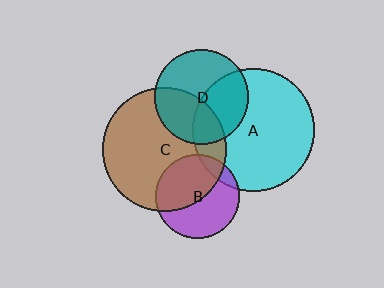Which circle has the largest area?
Circle C (brown).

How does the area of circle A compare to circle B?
Approximately 2.2 times.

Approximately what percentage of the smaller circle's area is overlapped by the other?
Approximately 50%.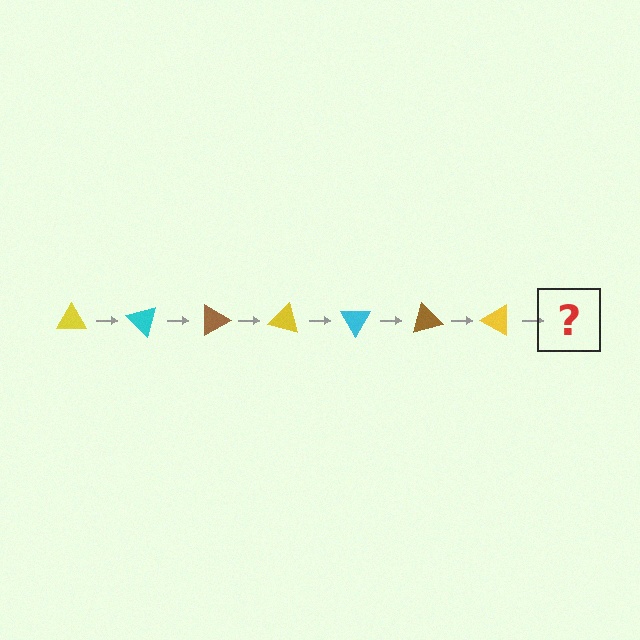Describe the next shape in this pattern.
It should be a cyan triangle, rotated 315 degrees from the start.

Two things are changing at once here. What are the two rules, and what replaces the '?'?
The two rules are that it rotates 45 degrees each step and the color cycles through yellow, cyan, and brown. The '?' should be a cyan triangle, rotated 315 degrees from the start.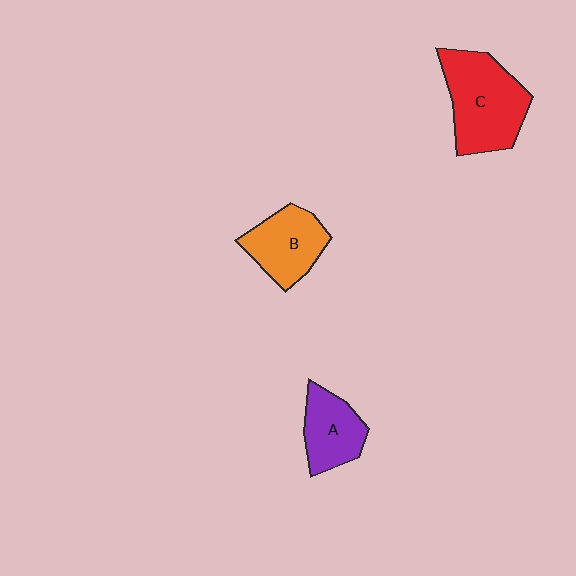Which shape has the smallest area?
Shape A (purple).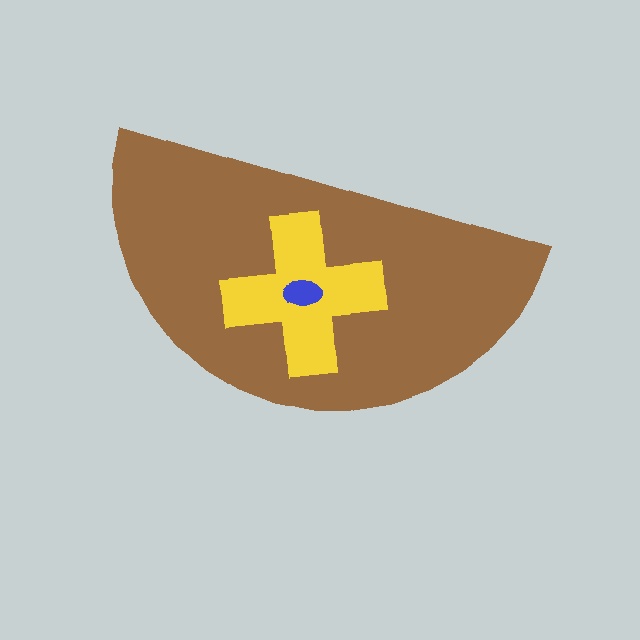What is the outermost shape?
The brown semicircle.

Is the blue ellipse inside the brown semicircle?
Yes.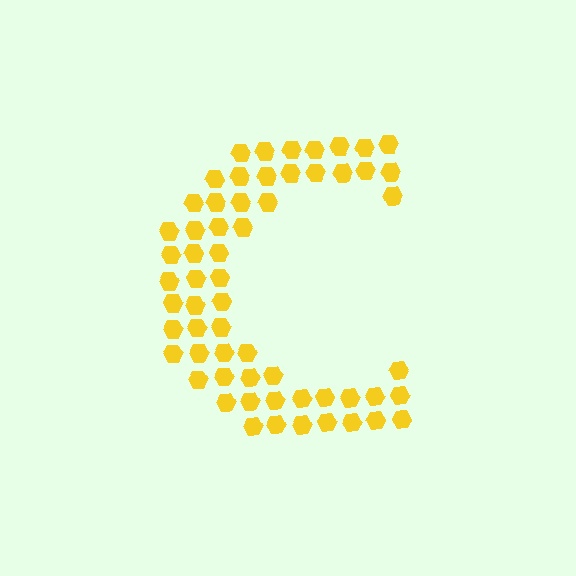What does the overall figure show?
The overall figure shows the letter C.